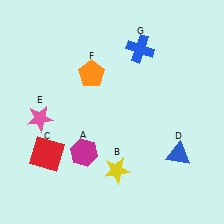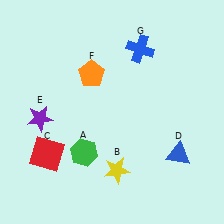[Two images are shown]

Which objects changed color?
A changed from magenta to green. E changed from pink to purple.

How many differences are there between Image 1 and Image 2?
There are 2 differences between the two images.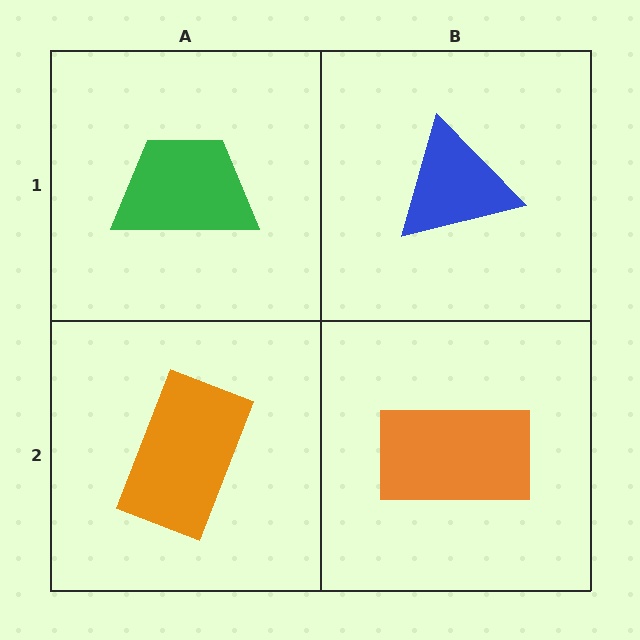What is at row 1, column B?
A blue triangle.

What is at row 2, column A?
An orange rectangle.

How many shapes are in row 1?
2 shapes.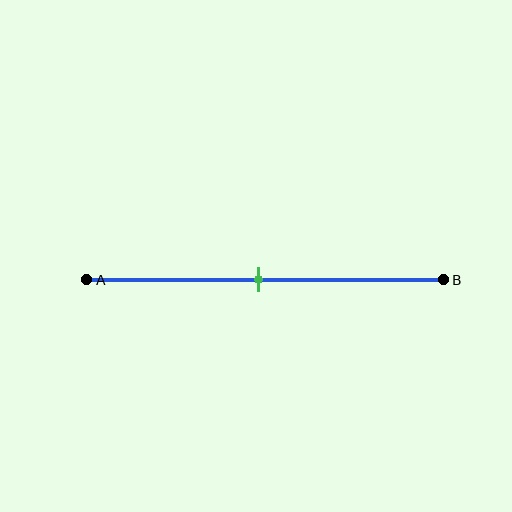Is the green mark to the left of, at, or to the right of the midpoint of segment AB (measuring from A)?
The green mark is approximately at the midpoint of segment AB.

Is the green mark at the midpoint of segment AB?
Yes, the mark is approximately at the midpoint.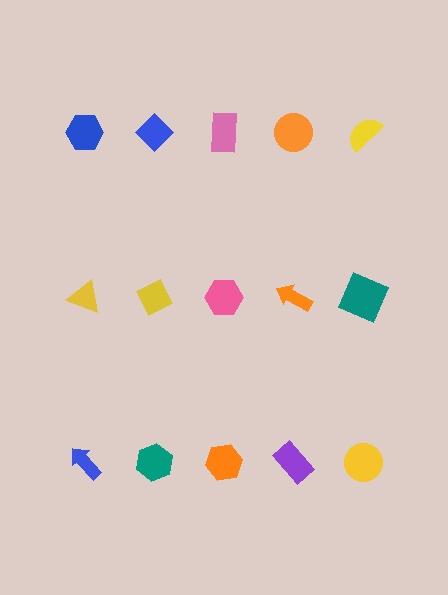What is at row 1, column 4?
An orange circle.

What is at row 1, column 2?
A blue diamond.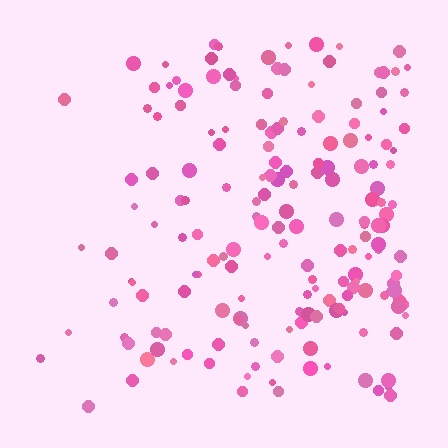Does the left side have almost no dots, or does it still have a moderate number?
Still a moderate number, just noticeably fewer than the right.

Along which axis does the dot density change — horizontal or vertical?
Horizontal.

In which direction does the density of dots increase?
From left to right, with the right side densest.